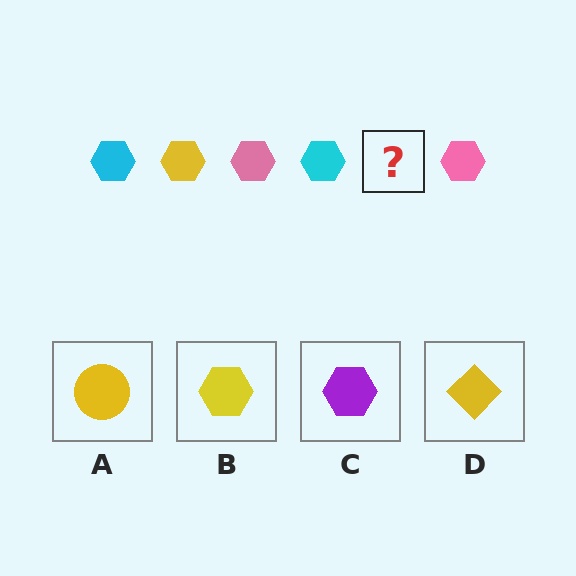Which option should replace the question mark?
Option B.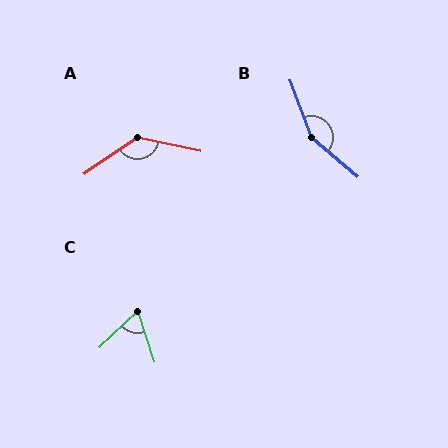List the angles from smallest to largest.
C (64°), A (134°), B (151°).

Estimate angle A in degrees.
Approximately 134 degrees.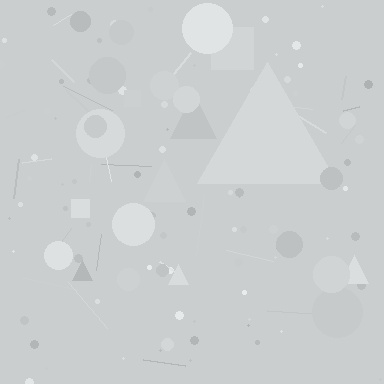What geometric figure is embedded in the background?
A triangle is embedded in the background.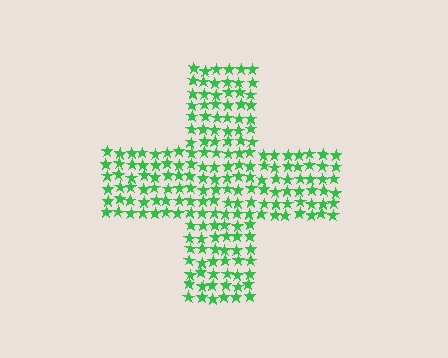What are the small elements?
The small elements are stars.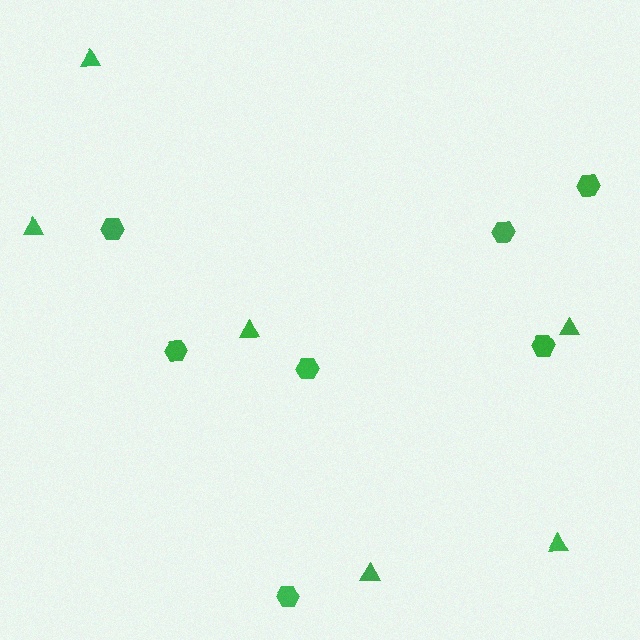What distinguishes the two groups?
There are 2 groups: one group of hexagons (7) and one group of triangles (6).